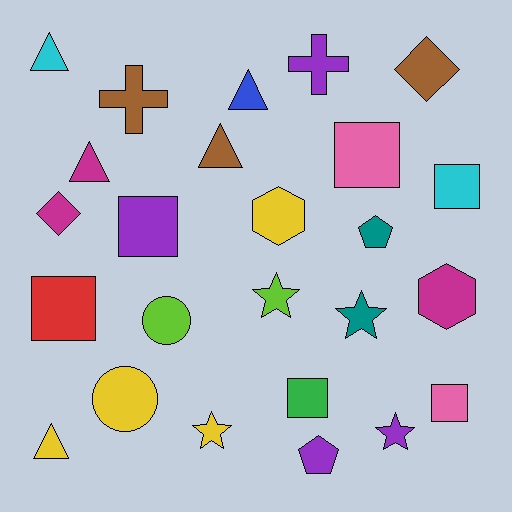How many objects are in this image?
There are 25 objects.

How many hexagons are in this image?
There are 2 hexagons.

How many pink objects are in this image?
There are 2 pink objects.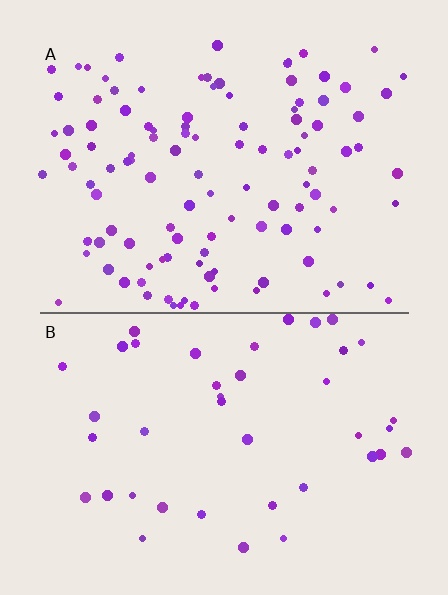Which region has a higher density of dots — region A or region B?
A (the top).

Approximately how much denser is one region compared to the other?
Approximately 2.8× — region A over region B.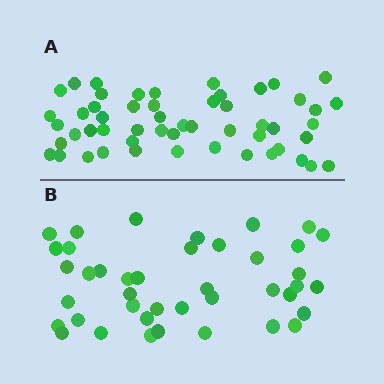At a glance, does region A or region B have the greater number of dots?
Region A (the top region) has more dots.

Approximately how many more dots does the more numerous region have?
Region A has roughly 12 or so more dots than region B.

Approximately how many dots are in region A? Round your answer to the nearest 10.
About 50 dots. (The exact count is 53, which rounds to 50.)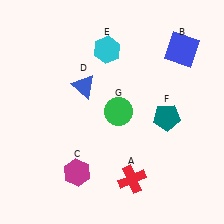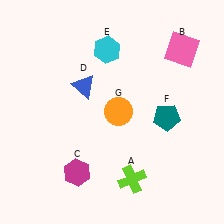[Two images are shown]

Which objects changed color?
A changed from red to lime. B changed from blue to pink. G changed from green to orange.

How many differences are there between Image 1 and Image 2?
There are 3 differences between the two images.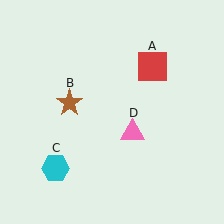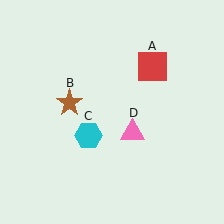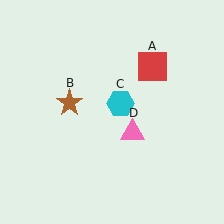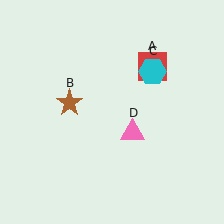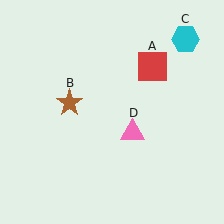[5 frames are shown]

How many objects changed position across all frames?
1 object changed position: cyan hexagon (object C).